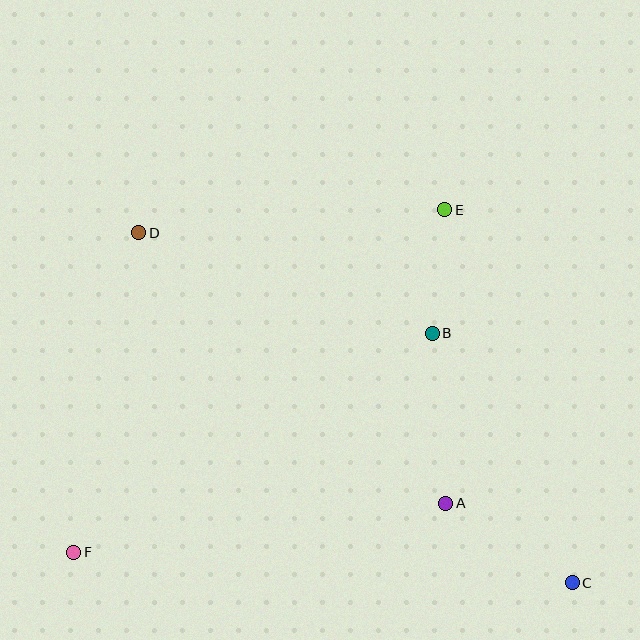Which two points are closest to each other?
Points B and E are closest to each other.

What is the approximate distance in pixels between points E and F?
The distance between E and F is approximately 505 pixels.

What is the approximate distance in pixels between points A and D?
The distance between A and D is approximately 409 pixels.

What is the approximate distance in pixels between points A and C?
The distance between A and C is approximately 150 pixels.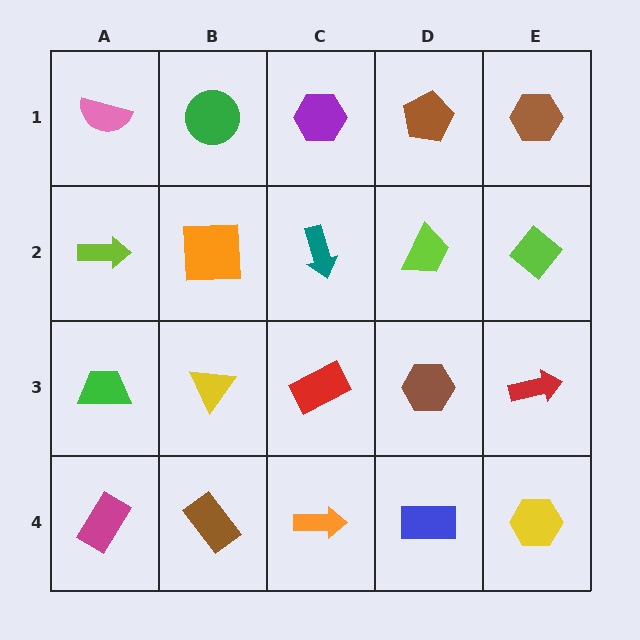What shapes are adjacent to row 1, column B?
An orange square (row 2, column B), a pink semicircle (row 1, column A), a purple hexagon (row 1, column C).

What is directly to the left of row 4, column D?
An orange arrow.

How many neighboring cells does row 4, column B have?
3.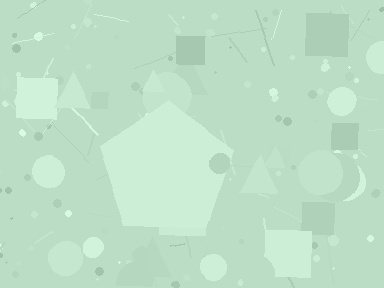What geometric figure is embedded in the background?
A pentagon is embedded in the background.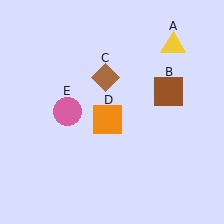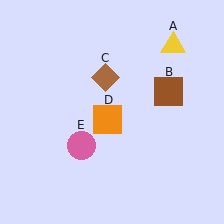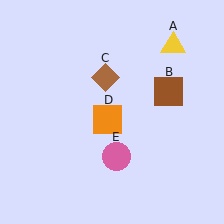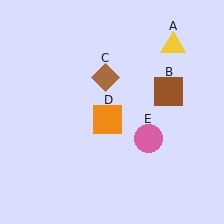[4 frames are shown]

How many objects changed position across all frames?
1 object changed position: pink circle (object E).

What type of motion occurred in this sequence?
The pink circle (object E) rotated counterclockwise around the center of the scene.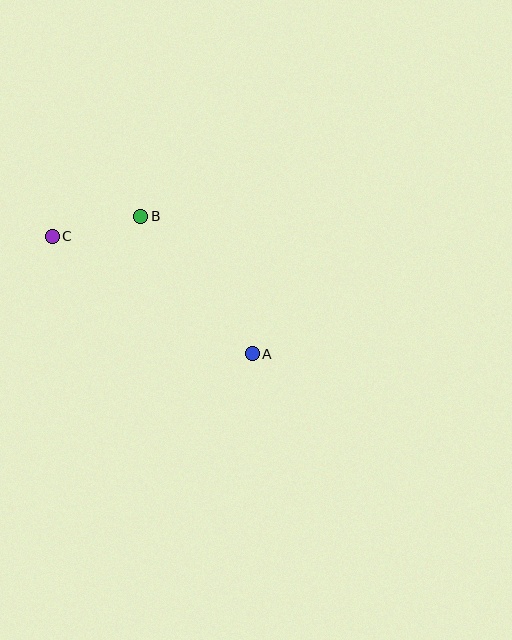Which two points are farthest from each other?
Points A and C are farthest from each other.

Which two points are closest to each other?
Points B and C are closest to each other.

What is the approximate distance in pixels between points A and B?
The distance between A and B is approximately 178 pixels.